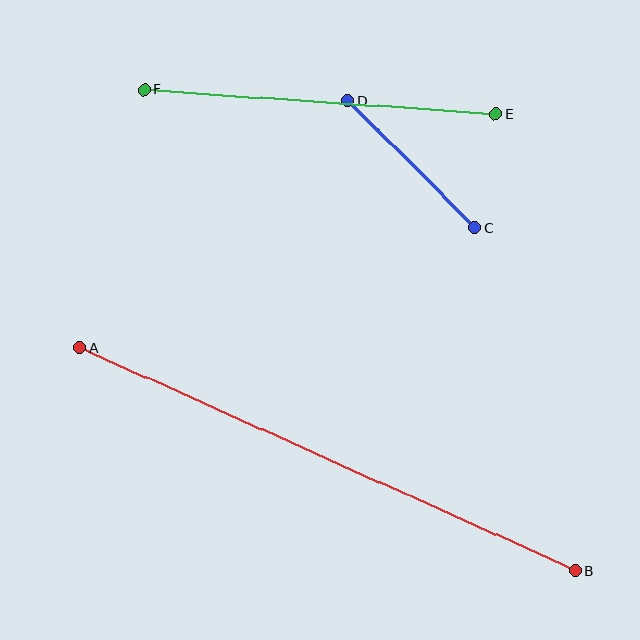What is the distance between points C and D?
The distance is approximately 179 pixels.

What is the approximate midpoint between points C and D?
The midpoint is at approximately (411, 164) pixels.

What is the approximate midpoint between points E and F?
The midpoint is at approximately (320, 102) pixels.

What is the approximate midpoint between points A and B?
The midpoint is at approximately (328, 459) pixels.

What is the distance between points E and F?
The distance is approximately 352 pixels.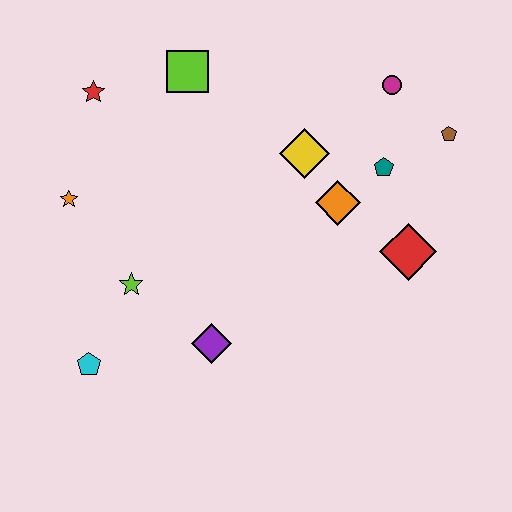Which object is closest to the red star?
The lime square is closest to the red star.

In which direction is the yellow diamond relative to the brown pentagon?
The yellow diamond is to the left of the brown pentagon.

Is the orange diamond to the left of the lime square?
No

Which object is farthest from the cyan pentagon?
The brown pentagon is farthest from the cyan pentagon.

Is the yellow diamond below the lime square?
Yes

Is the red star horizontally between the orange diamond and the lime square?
No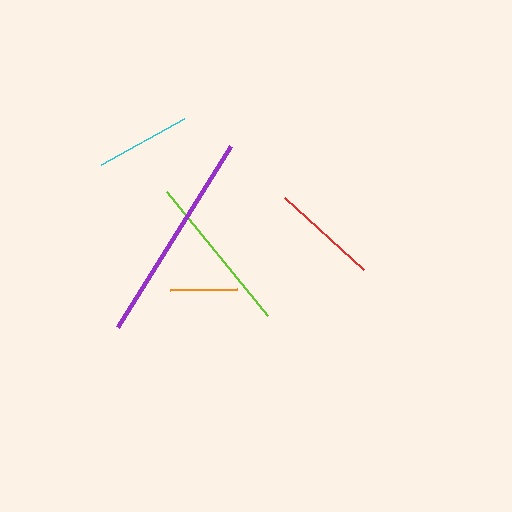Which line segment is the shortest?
The orange line is the shortest at approximately 66 pixels.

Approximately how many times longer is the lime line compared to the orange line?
The lime line is approximately 2.4 times the length of the orange line.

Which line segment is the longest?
The purple line is the longest at approximately 213 pixels.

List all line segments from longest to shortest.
From longest to shortest: purple, lime, red, cyan, orange.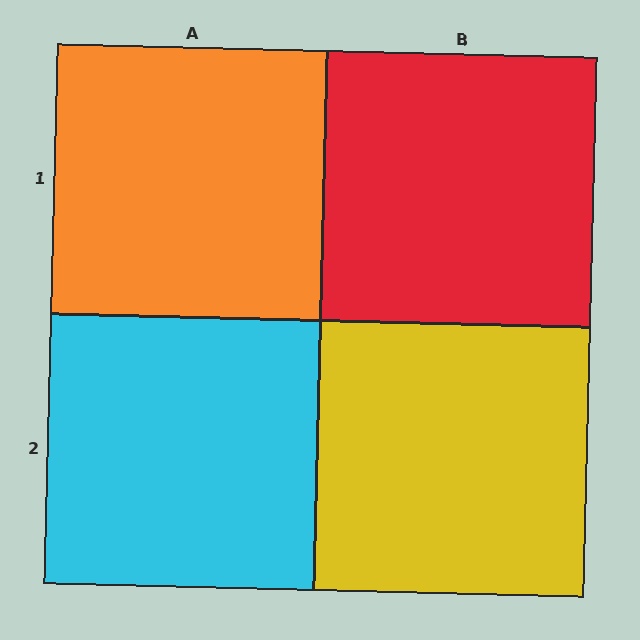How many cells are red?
1 cell is red.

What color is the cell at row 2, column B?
Yellow.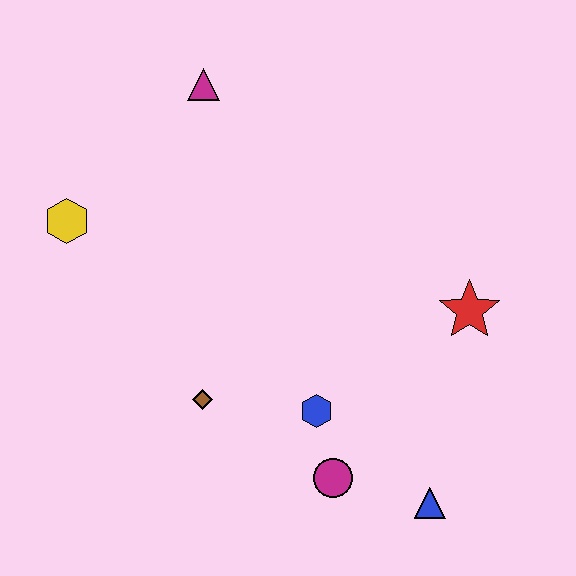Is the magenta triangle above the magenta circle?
Yes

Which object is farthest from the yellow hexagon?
The blue triangle is farthest from the yellow hexagon.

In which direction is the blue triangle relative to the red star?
The blue triangle is below the red star.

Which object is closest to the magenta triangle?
The yellow hexagon is closest to the magenta triangle.